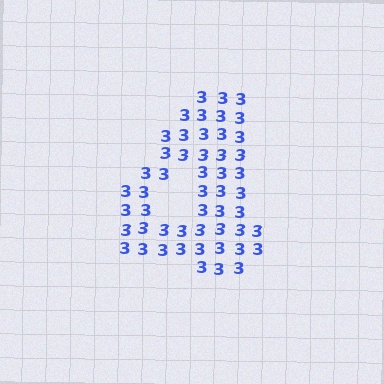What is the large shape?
The large shape is the digit 4.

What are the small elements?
The small elements are digit 3's.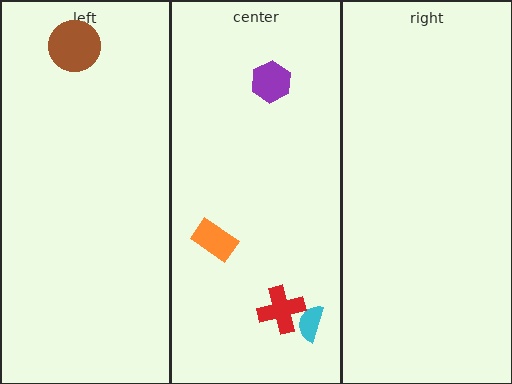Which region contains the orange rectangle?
The center region.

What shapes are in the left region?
The brown circle.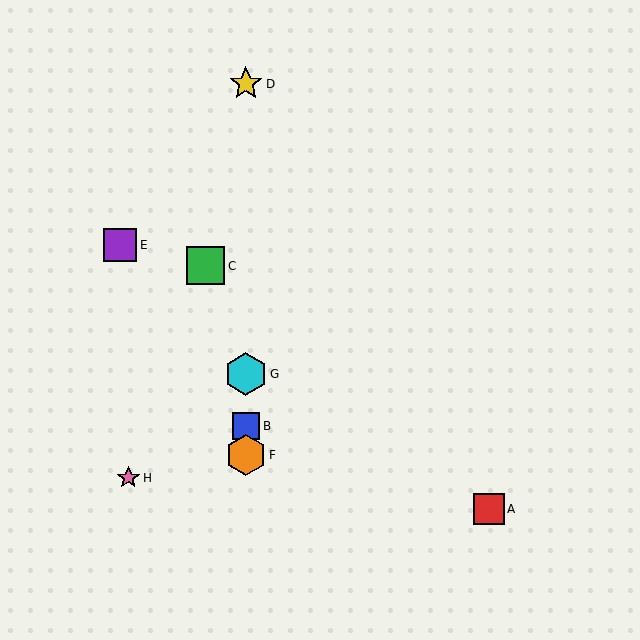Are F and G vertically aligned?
Yes, both are at x≈246.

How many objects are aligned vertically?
4 objects (B, D, F, G) are aligned vertically.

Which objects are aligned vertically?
Objects B, D, F, G are aligned vertically.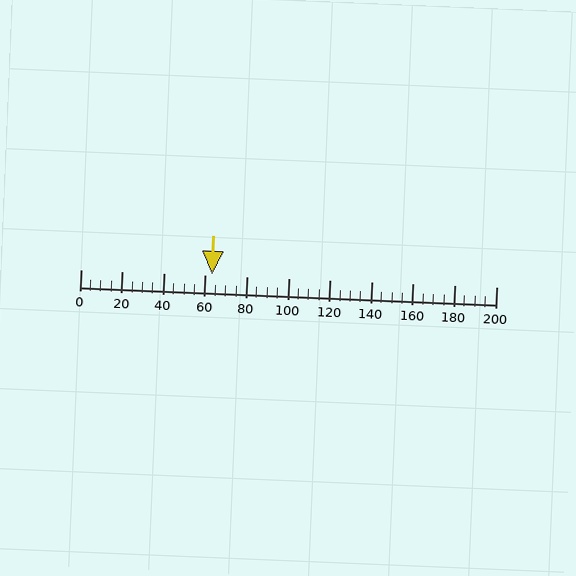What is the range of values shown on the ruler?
The ruler shows values from 0 to 200.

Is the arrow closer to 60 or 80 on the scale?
The arrow is closer to 60.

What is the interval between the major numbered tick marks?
The major tick marks are spaced 20 units apart.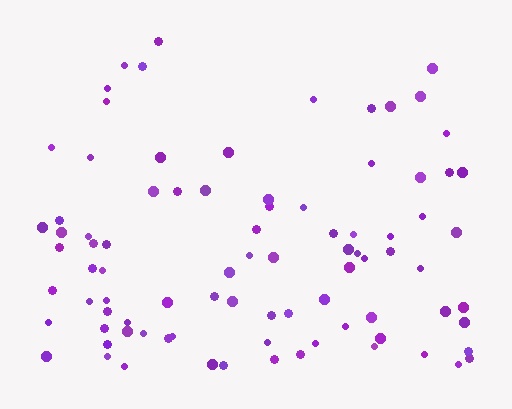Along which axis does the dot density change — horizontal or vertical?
Vertical.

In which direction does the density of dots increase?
From top to bottom, with the bottom side densest.